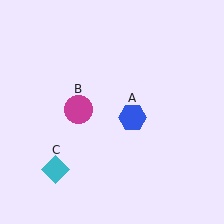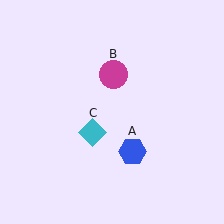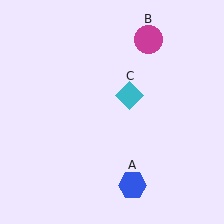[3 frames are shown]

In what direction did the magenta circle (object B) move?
The magenta circle (object B) moved up and to the right.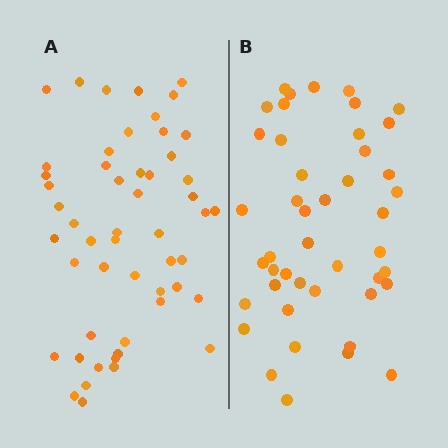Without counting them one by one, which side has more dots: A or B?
Region A (the left region) has more dots.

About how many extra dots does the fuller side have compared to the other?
Region A has roughly 8 or so more dots than region B.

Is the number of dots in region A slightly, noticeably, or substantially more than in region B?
Region A has only slightly more — the two regions are fairly close. The ratio is roughly 1.2 to 1.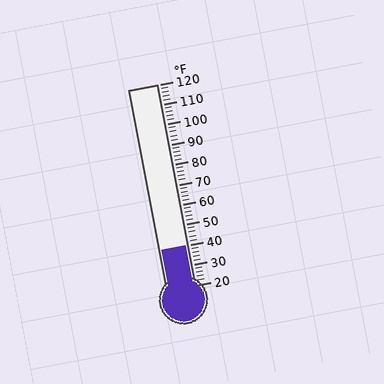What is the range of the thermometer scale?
The thermometer scale ranges from 20°F to 120°F.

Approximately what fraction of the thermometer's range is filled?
The thermometer is filled to approximately 20% of its range.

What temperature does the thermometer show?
The thermometer shows approximately 40°F.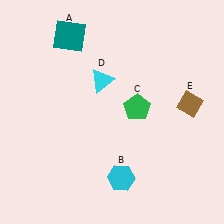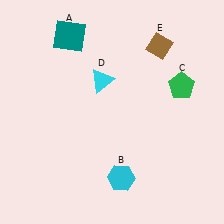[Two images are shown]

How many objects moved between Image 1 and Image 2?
2 objects moved between the two images.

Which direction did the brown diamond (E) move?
The brown diamond (E) moved up.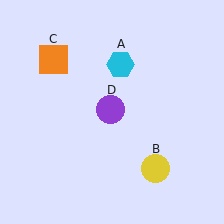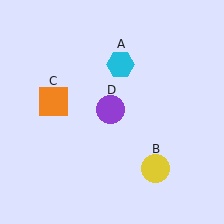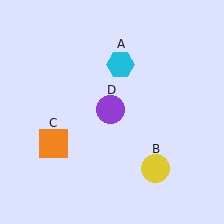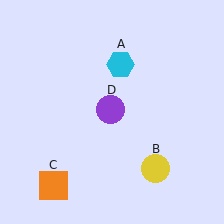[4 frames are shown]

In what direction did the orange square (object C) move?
The orange square (object C) moved down.